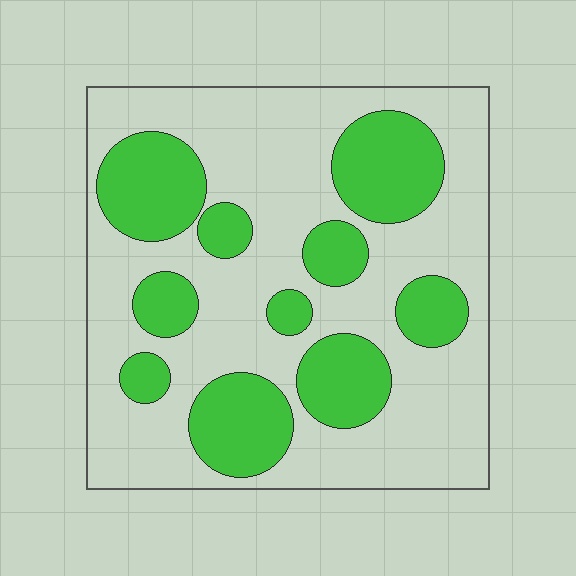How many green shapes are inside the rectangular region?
10.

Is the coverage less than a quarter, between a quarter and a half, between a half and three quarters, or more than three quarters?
Between a quarter and a half.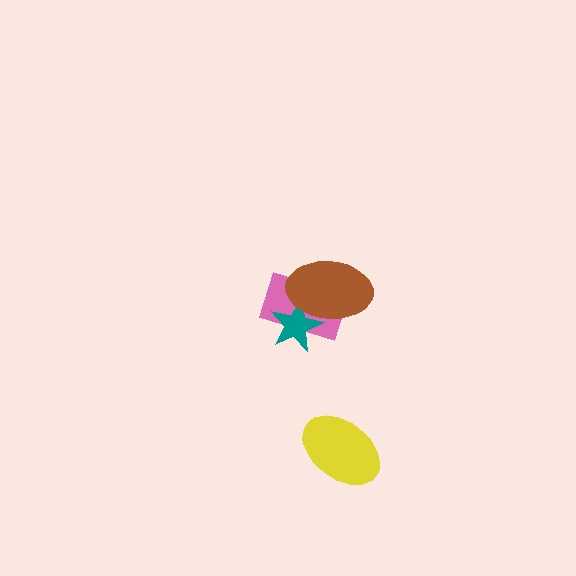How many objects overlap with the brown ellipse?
2 objects overlap with the brown ellipse.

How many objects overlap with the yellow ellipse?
0 objects overlap with the yellow ellipse.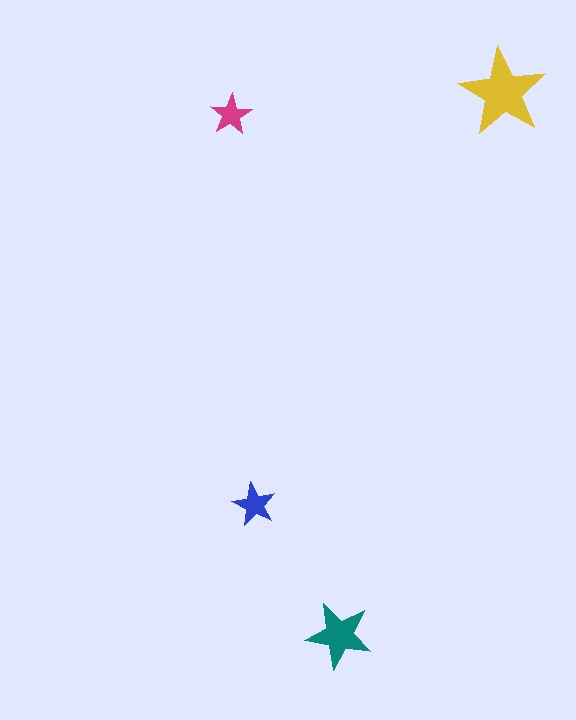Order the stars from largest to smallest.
the yellow one, the teal one, the blue one, the magenta one.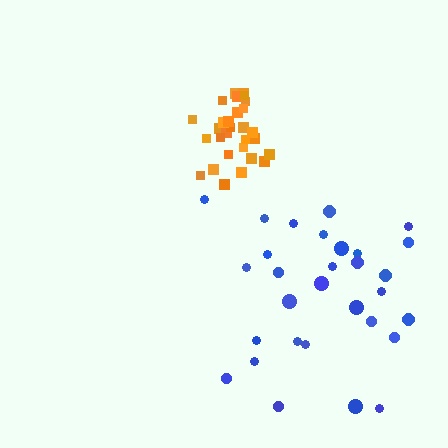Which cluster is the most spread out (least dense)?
Blue.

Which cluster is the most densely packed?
Orange.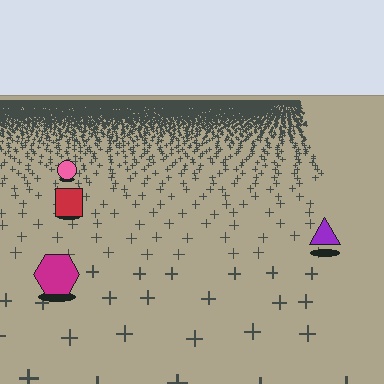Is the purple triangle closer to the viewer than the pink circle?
Yes. The purple triangle is closer — you can tell from the texture gradient: the ground texture is coarser near it.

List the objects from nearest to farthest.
From nearest to farthest: the magenta hexagon, the purple triangle, the red square, the pink circle.